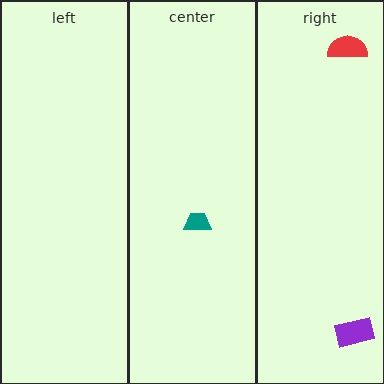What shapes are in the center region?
The teal trapezoid.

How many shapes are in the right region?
2.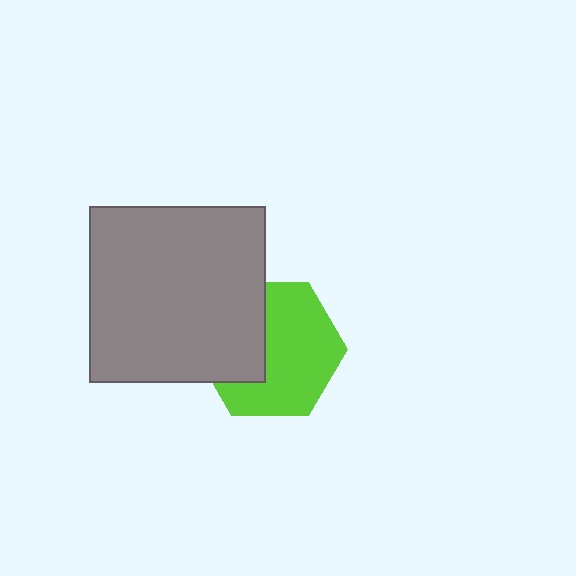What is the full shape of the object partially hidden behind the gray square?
The partially hidden object is a lime hexagon.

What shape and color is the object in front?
The object in front is a gray square.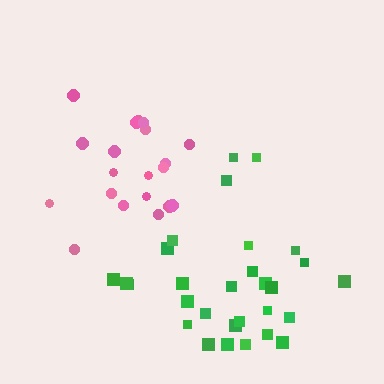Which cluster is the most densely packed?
Green.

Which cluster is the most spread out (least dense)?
Pink.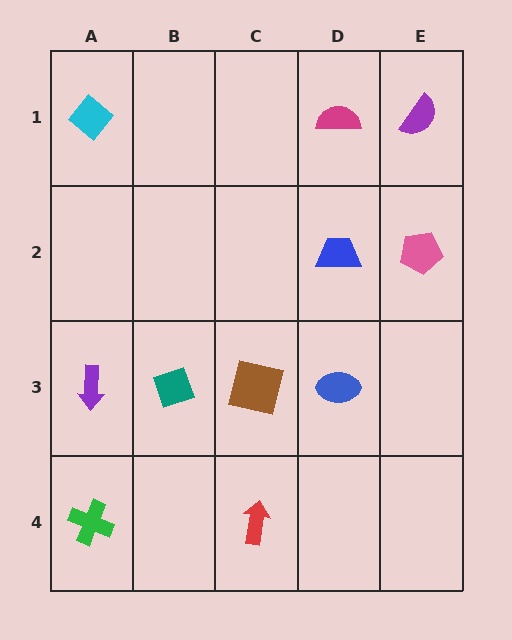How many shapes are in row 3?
4 shapes.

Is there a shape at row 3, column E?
No, that cell is empty.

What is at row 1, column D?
A magenta semicircle.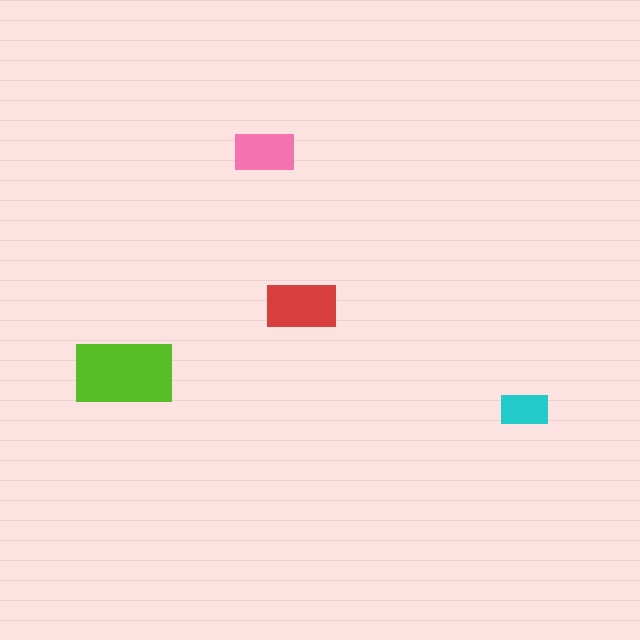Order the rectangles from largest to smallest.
the lime one, the red one, the pink one, the cyan one.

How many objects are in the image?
There are 4 objects in the image.